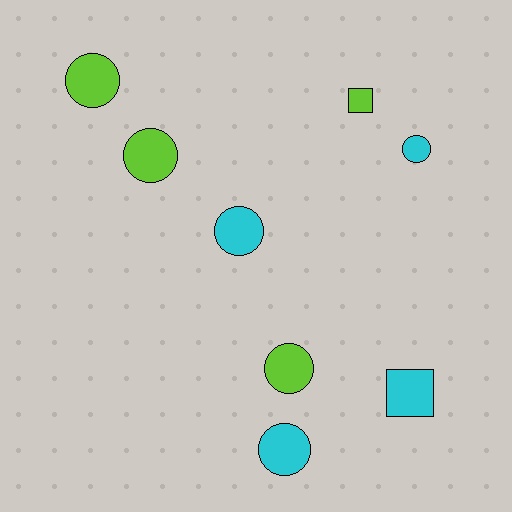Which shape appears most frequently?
Circle, with 6 objects.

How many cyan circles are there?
There are 3 cyan circles.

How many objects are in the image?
There are 8 objects.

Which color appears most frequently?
Cyan, with 4 objects.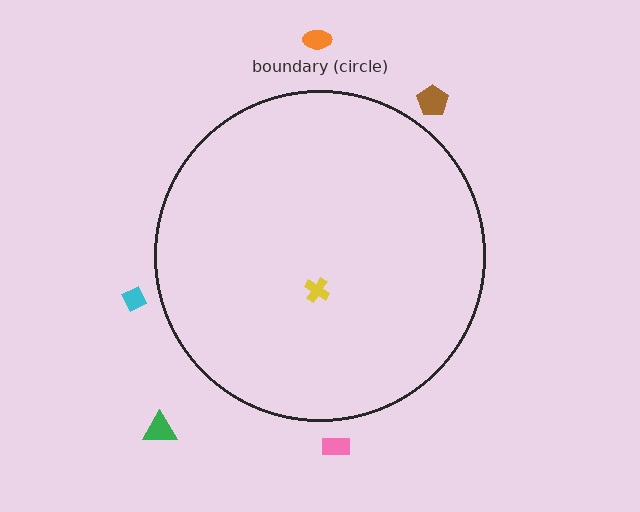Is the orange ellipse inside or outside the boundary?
Outside.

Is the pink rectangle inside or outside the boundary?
Outside.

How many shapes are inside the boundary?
1 inside, 5 outside.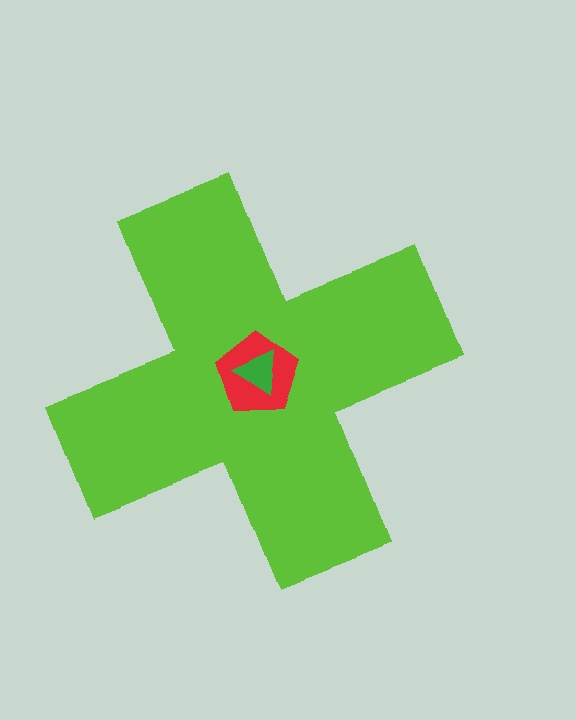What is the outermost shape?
The lime cross.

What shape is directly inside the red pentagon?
The green triangle.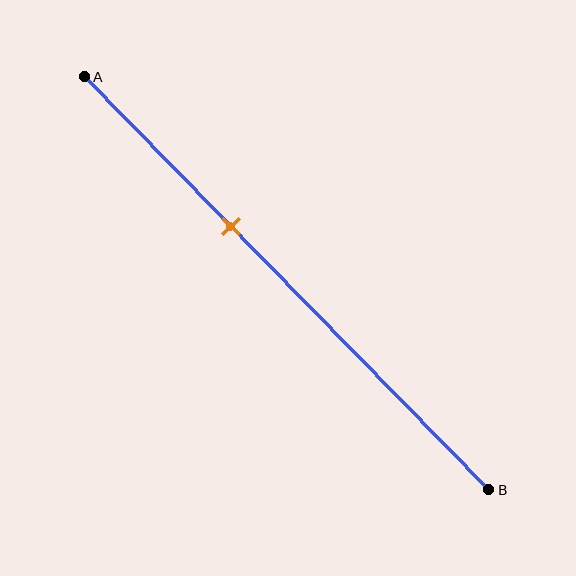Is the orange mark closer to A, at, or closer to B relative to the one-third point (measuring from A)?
The orange mark is approximately at the one-third point of segment AB.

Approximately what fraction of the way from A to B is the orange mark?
The orange mark is approximately 35% of the way from A to B.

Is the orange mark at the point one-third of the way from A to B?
Yes, the mark is approximately at the one-third point.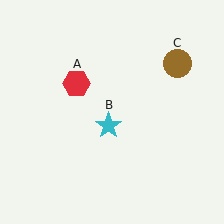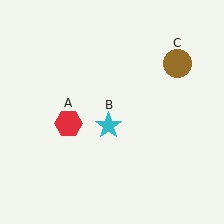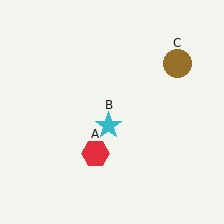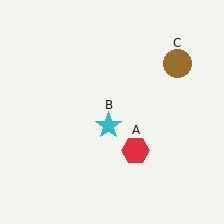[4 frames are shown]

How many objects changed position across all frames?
1 object changed position: red hexagon (object A).